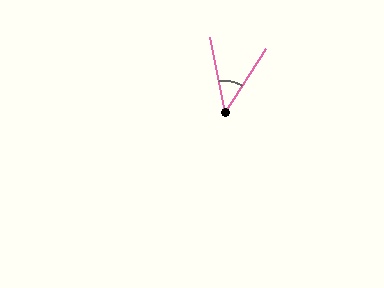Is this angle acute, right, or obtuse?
It is acute.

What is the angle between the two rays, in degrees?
Approximately 44 degrees.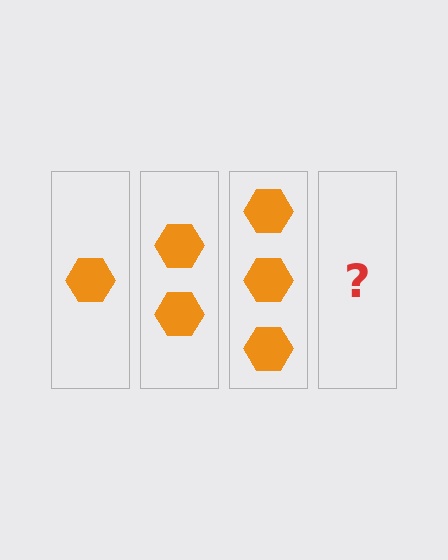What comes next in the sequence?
The next element should be 4 hexagons.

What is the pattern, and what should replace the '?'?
The pattern is that each step adds one more hexagon. The '?' should be 4 hexagons.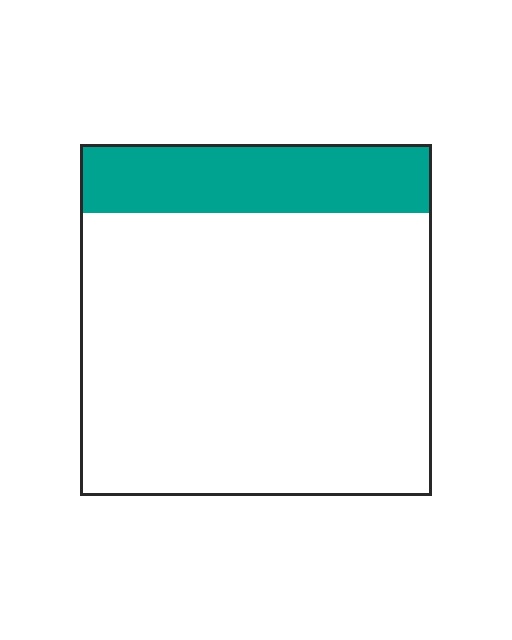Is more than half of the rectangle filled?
No.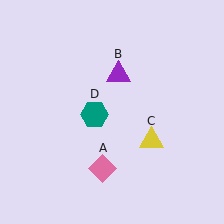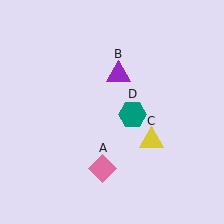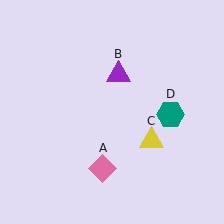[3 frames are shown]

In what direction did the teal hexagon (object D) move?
The teal hexagon (object D) moved right.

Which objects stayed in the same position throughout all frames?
Pink diamond (object A) and purple triangle (object B) and yellow triangle (object C) remained stationary.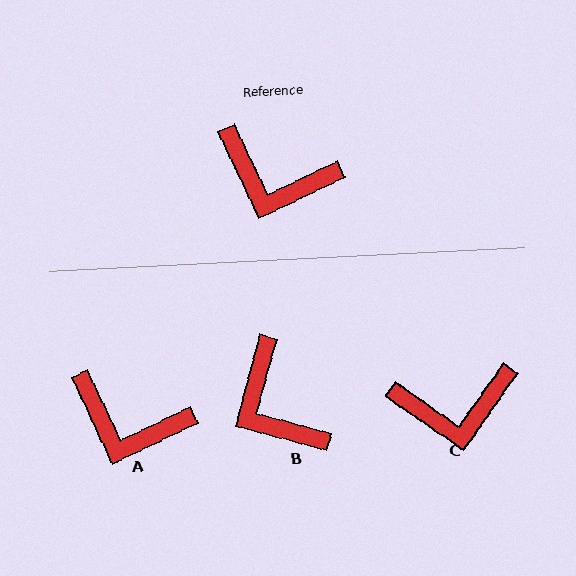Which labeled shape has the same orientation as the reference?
A.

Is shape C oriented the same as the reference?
No, it is off by about 30 degrees.